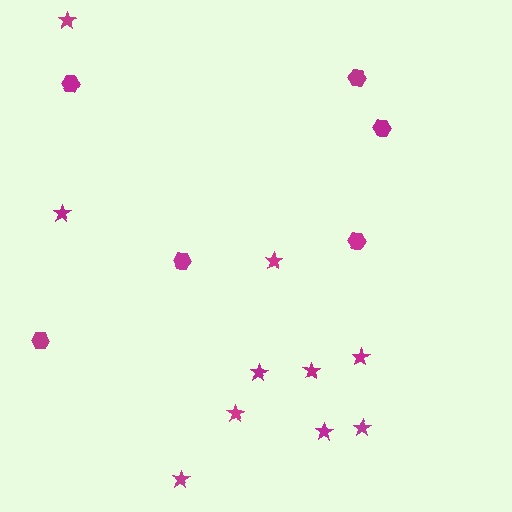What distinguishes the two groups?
There are 2 groups: one group of hexagons (6) and one group of stars (10).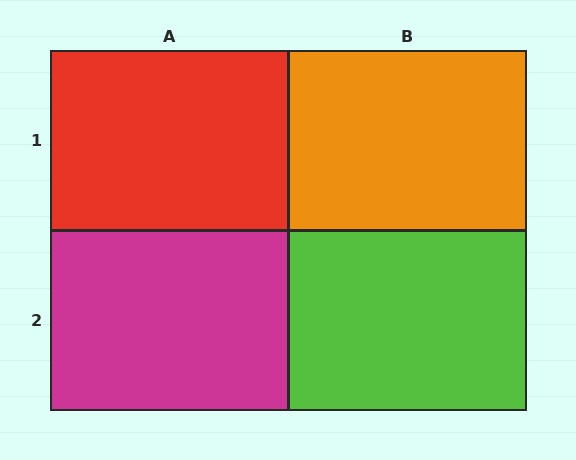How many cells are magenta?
1 cell is magenta.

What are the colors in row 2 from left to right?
Magenta, lime.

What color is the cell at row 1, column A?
Red.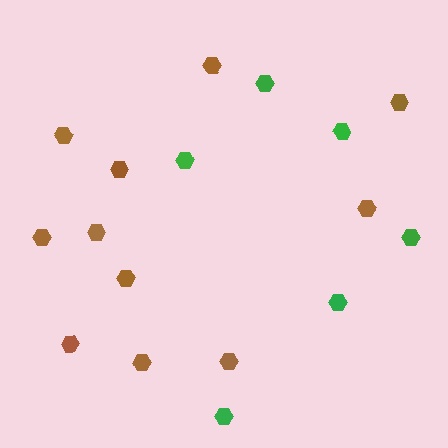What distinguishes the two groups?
There are 2 groups: one group of brown hexagons (11) and one group of green hexagons (6).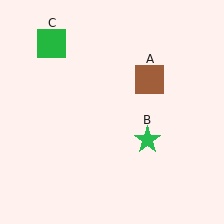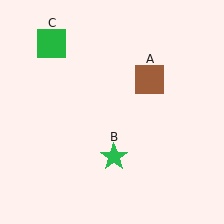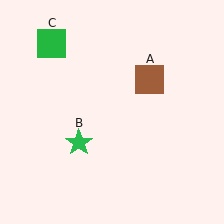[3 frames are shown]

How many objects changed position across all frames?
1 object changed position: green star (object B).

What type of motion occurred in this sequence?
The green star (object B) rotated clockwise around the center of the scene.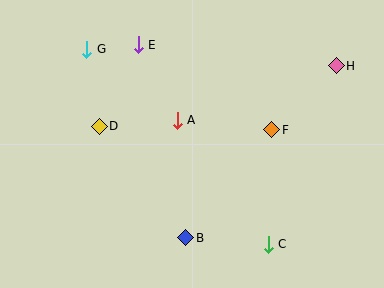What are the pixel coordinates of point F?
Point F is at (272, 130).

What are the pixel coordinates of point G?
Point G is at (87, 49).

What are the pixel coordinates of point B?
Point B is at (185, 238).